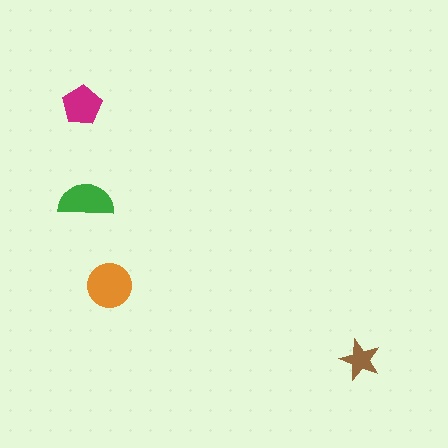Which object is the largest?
The orange circle.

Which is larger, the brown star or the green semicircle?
The green semicircle.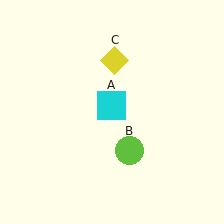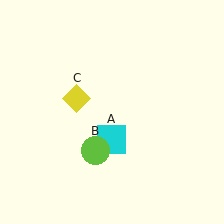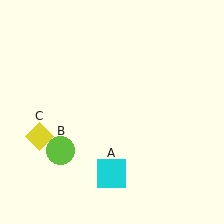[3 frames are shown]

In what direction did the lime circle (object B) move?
The lime circle (object B) moved left.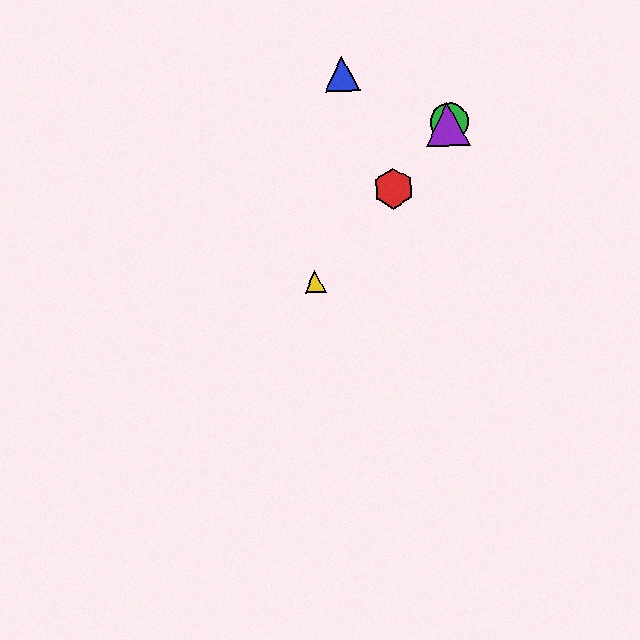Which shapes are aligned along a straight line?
The red hexagon, the green circle, the yellow triangle, the purple triangle are aligned along a straight line.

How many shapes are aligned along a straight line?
4 shapes (the red hexagon, the green circle, the yellow triangle, the purple triangle) are aligned along a straight line.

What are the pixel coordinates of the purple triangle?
The purple triangle is at (448, 124).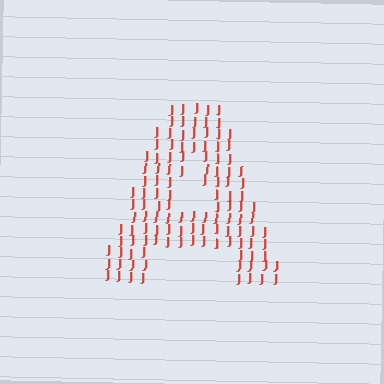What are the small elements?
The small elements are letter J's.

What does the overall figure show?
The overall figure shows the letter A.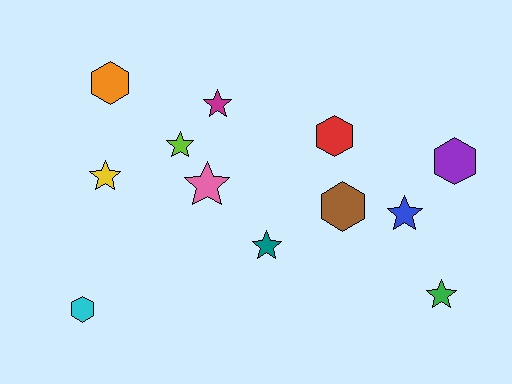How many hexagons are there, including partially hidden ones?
There are 5 hexagons.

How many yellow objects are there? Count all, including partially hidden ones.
There is 1 yellow object.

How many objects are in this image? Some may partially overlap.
There are 12 objects.